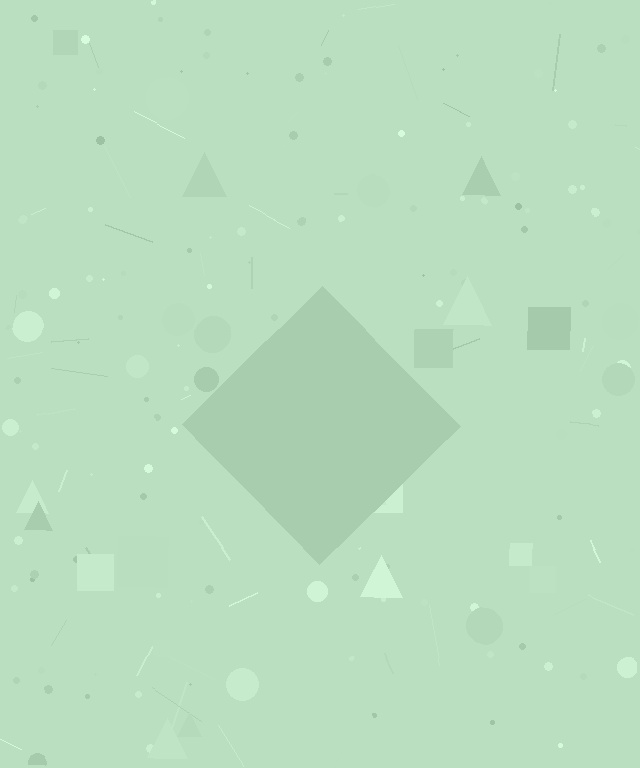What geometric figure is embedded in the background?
A diamond is embedded in the background.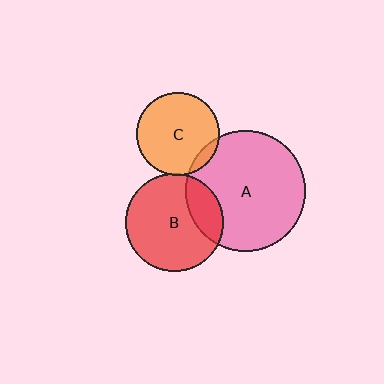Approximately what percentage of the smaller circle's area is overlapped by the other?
Approximately 10%.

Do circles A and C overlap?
Yes.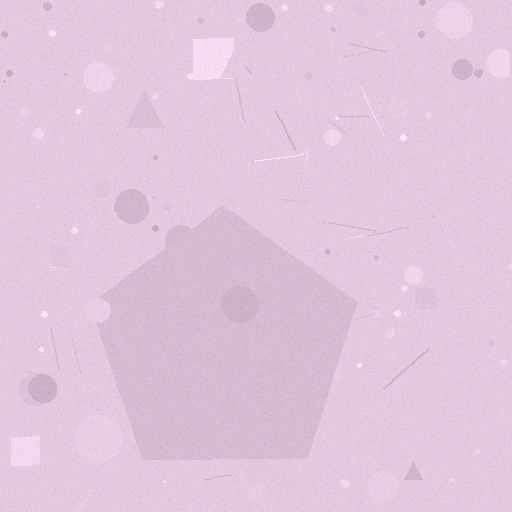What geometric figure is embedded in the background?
A pentagon is embedded in the background.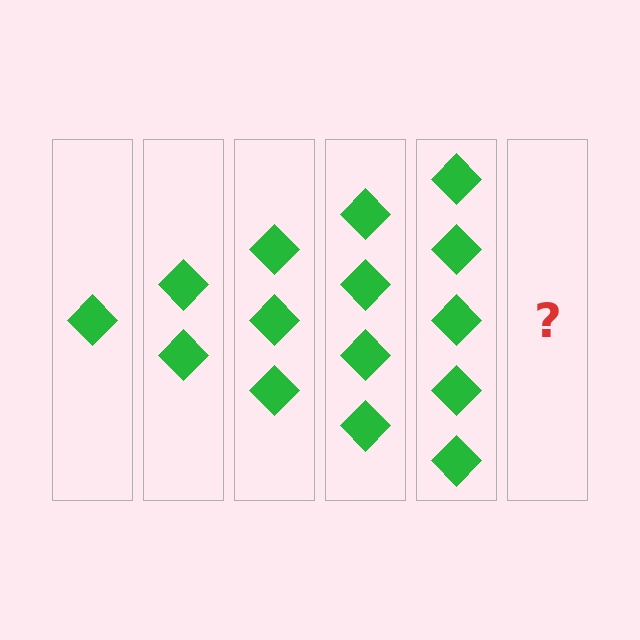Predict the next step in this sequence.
The next step is 6 diamonds.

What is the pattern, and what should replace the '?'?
The pattern is that each step adds one more diamond. The '?' should be 6 diamonds.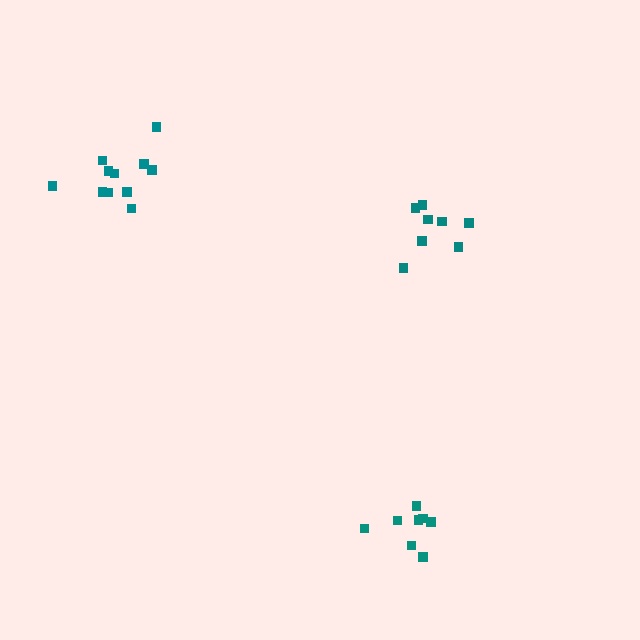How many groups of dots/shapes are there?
There are 3 groups.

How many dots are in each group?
Group 1: 11 dots, Group 2: 8 dots, Group 3: 8 dots (27 total).